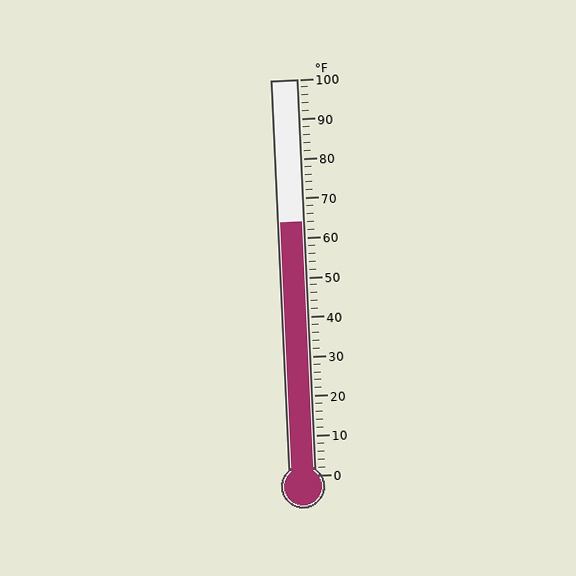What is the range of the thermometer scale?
The thermometer scale ranges from 0°F to 100°F.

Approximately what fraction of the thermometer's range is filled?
The thermometer is filled to approximately 65% of its range.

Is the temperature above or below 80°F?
The temperature is below 80°F.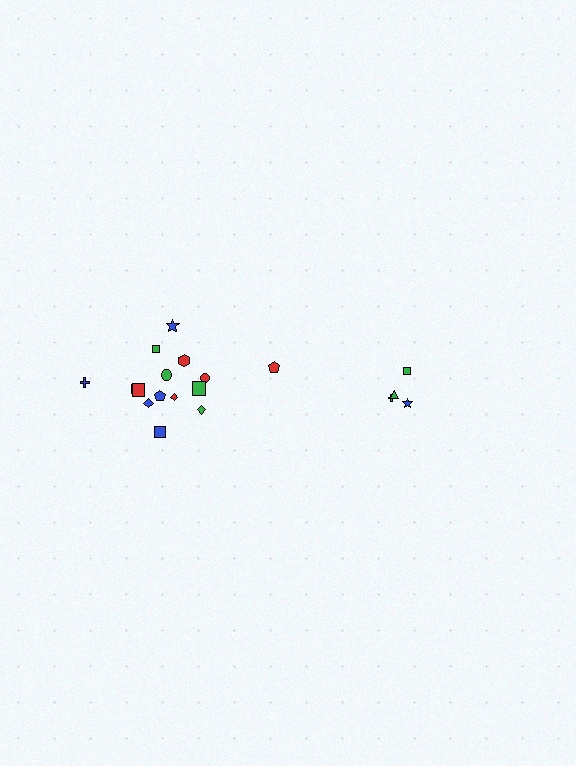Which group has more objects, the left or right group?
The left group.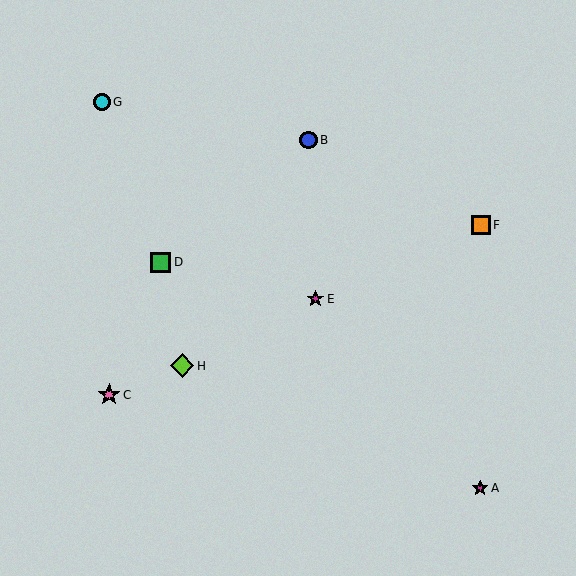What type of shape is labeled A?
Shape A is a magenta star.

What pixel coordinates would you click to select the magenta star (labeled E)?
Click at (315, 299) to select the magenta star E.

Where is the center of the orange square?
The center of the orange square is at (481, 225).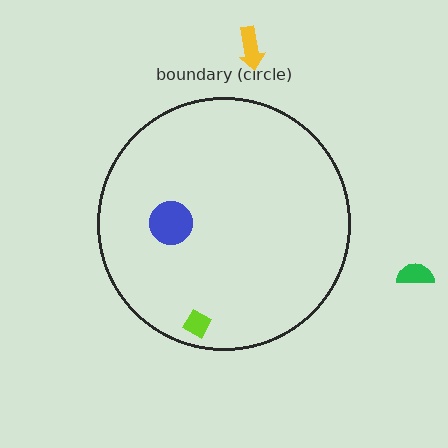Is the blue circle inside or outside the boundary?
Inside.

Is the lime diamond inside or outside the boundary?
Inside.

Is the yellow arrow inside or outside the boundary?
Outside.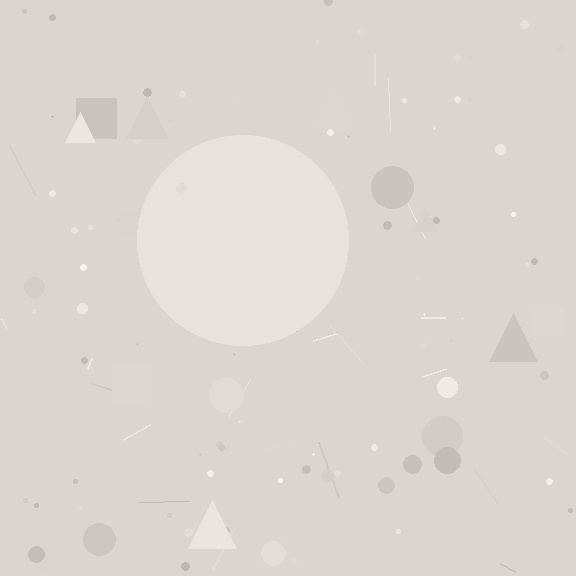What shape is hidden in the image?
A circle is hidden in the image.